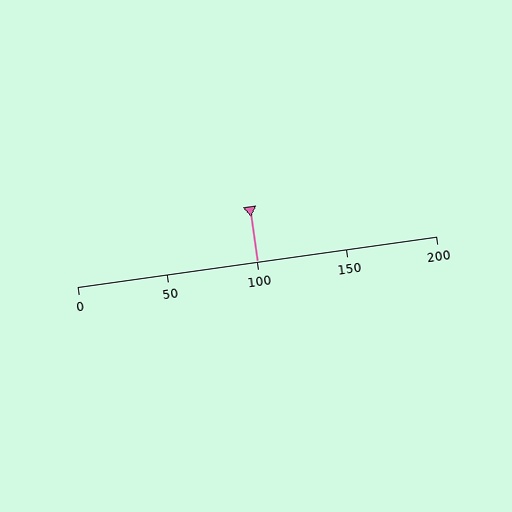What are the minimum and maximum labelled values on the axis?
The axis runs from 0 to 200.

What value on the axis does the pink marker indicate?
The marker indicates approximately 100.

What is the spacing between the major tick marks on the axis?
The major ticks are spaced 50 apart.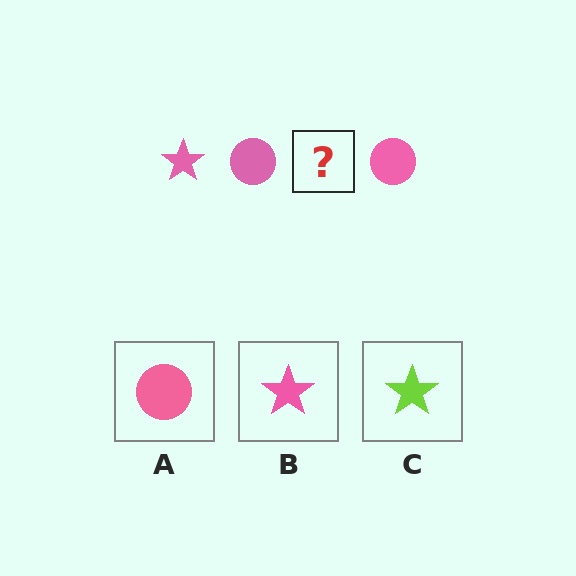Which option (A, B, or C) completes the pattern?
B.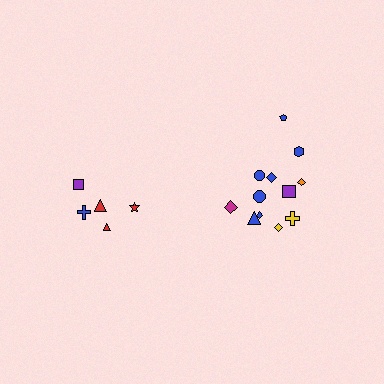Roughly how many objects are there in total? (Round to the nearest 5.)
Roughly 15 objects in total.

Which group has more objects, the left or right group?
The right group.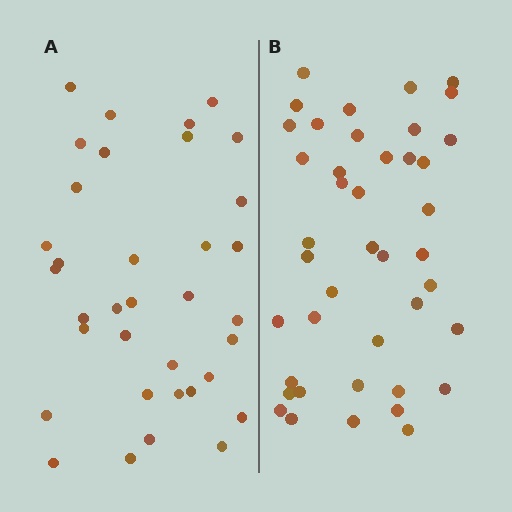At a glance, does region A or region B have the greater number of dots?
Region B (the right region) has more dots.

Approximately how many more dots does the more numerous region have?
Region B has roughly 8 or so more dots than region A.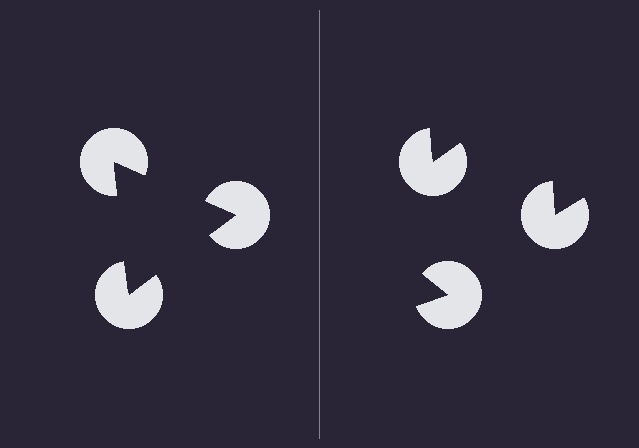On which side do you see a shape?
An illusory triangle appears on the left side. On the right side the wedge cuts are rotated, so no coherent shape forms.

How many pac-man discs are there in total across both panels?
6 — 3 on each side.